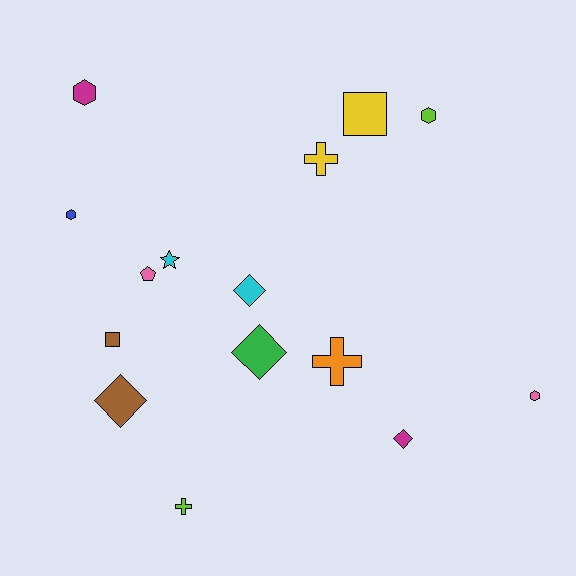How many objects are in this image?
There are 15 objects.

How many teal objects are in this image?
There are no teal objects.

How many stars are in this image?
There is 1 star.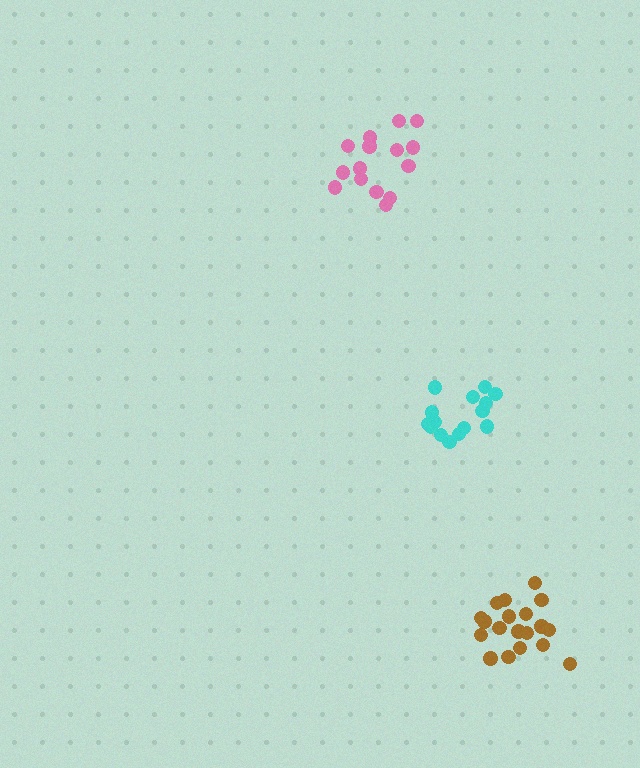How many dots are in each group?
Group 1: 15 dots, Group 2: 15 dots, Group 3: 19 dots (49 total).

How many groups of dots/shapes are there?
There are 3 groups.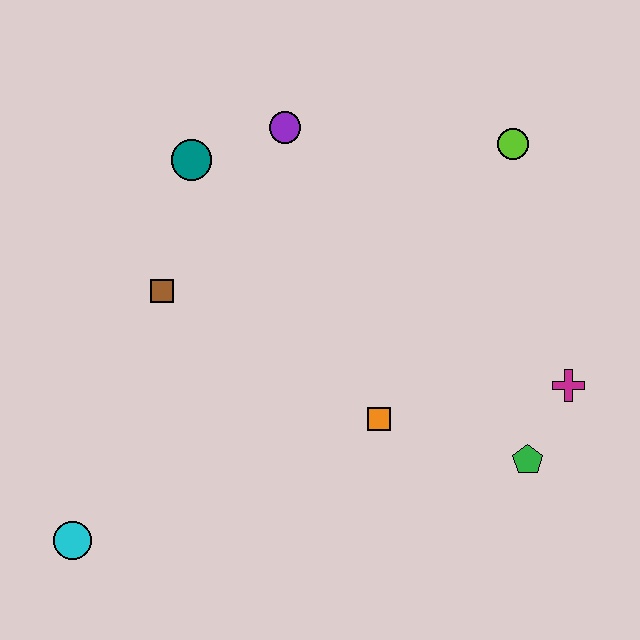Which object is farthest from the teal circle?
The green pentagon is farthest from the teal circle.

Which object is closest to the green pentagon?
The magenta cross is closest to the green pentagon.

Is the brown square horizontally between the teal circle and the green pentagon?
No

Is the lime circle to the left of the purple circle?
No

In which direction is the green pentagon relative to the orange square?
The green pentagon is to the right of the orange square.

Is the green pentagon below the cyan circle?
No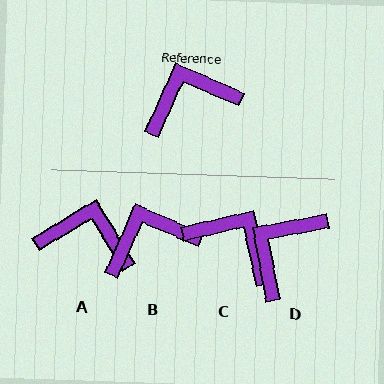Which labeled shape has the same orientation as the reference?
B.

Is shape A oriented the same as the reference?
No, it is off by about 35 degrees.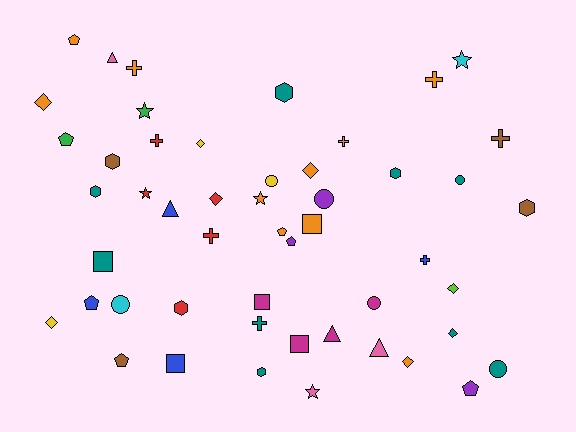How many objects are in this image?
There are 50 objects.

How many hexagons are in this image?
There are 7 hexagons.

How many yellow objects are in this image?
There are 3 yellow objects.